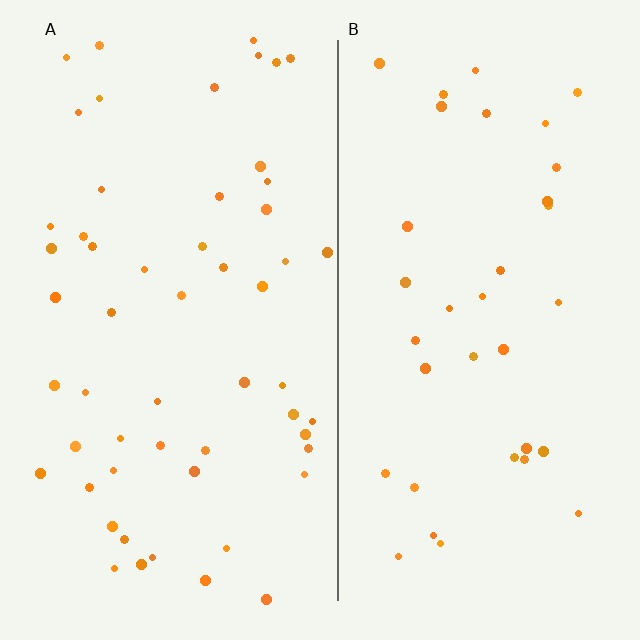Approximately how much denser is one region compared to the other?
Approximately 1.6× — region A over region B.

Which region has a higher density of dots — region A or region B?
A (the left).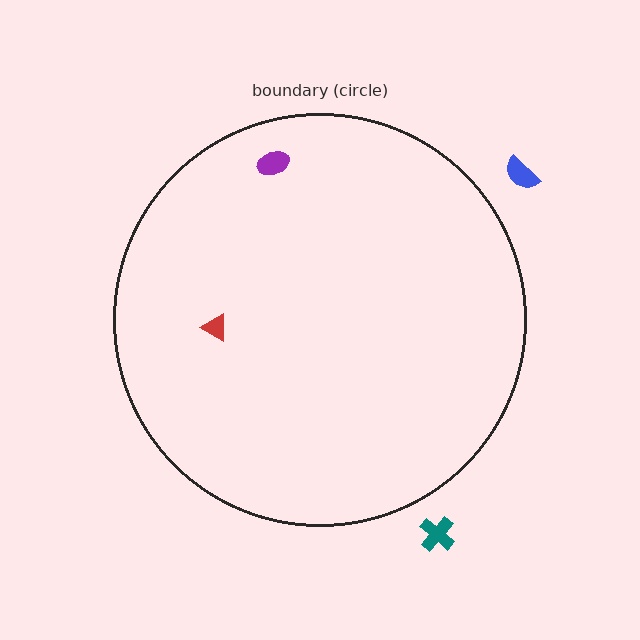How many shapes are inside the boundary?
2 inside, 2 outside.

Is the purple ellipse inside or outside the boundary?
Inside.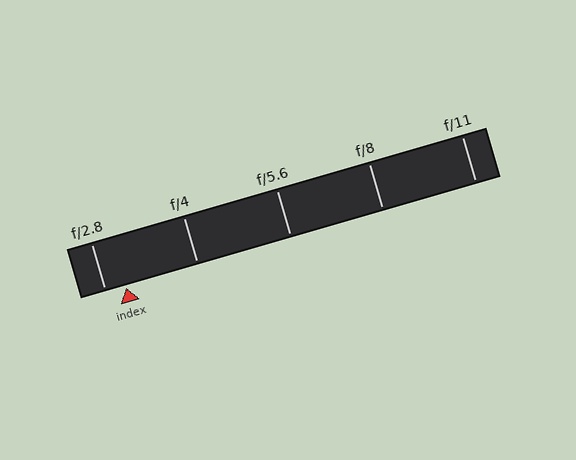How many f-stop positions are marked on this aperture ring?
There are 5 f-stop positions marked.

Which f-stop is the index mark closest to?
The index mark is closest to f/2.8.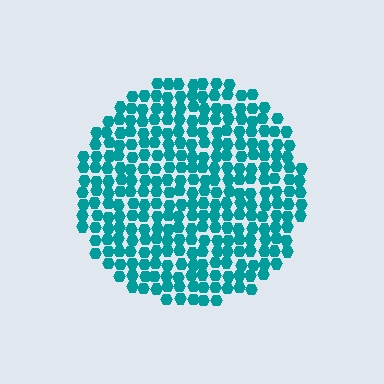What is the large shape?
The large shape is a circle.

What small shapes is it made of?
It is made of small hexagons.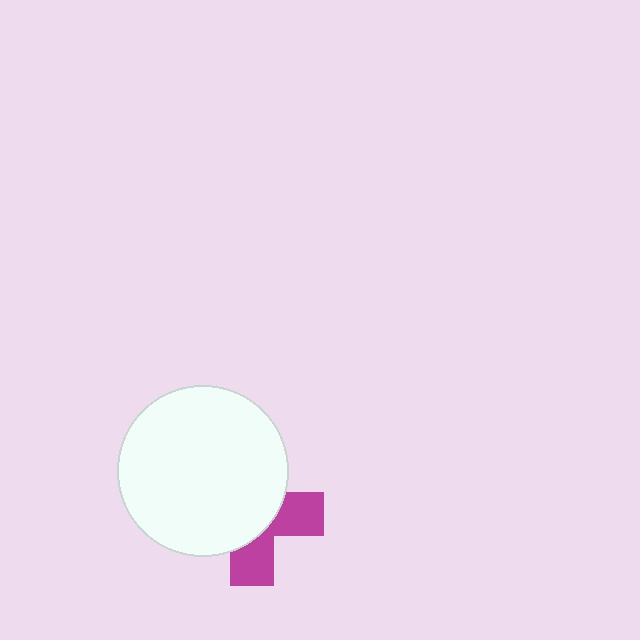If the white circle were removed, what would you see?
You would see the complete magenta cross.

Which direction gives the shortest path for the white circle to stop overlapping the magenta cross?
Moving toward the upper-left gives the shortest separation.